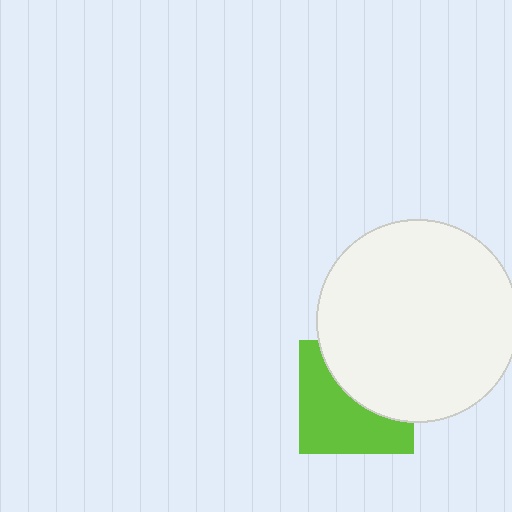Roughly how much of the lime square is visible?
About half of it is visible (roughly 54%).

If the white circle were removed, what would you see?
You would see the complete lime square.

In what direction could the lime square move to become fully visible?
The lime square could move toward the lower-left. That would shift it out from behind the white circle entirely.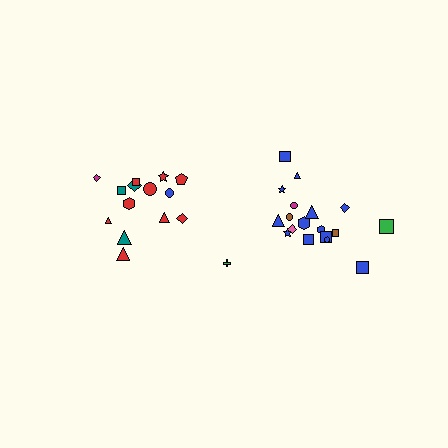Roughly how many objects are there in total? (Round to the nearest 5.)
Roughly 35 objects in total.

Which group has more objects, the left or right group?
The right group.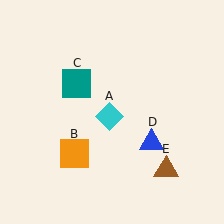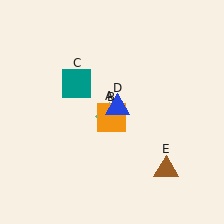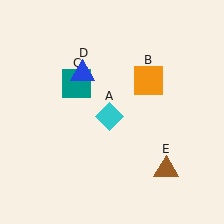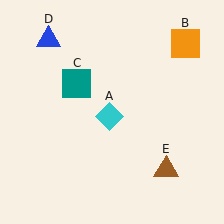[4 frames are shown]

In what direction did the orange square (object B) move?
The orange square (object B) moved up and to the right.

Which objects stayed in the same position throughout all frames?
Cyan diamond (object A) and teal square (object C) and brown triangle (object E) remained stationary.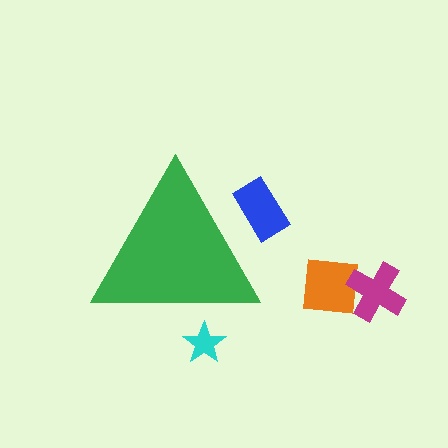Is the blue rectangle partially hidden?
Yes, the blue rectangle is partially hidden behind the green triangle.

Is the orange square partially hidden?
No, the orange square is fully visible.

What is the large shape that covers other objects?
A green triangle.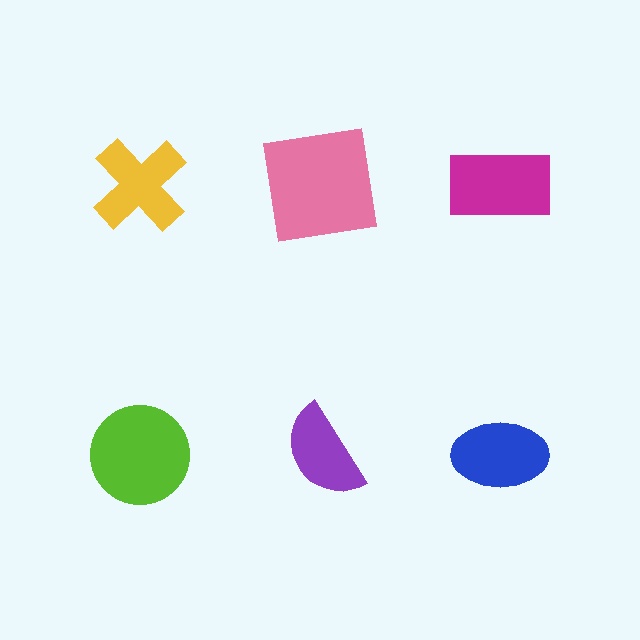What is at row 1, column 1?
A yellow cross.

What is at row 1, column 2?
A pink square.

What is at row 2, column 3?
A blue ellipse.